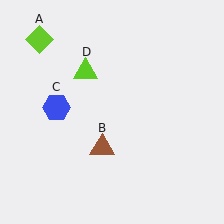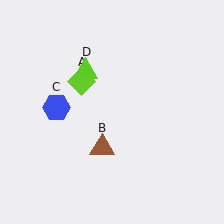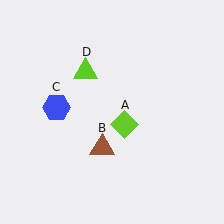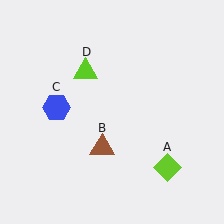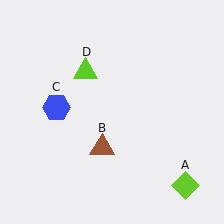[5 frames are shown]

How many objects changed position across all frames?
1 object changed position: lime diamond (object A).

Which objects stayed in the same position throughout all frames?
Brown triangle (object B) and blue hexagon (object C) and lime triangle (object D) remained stationary.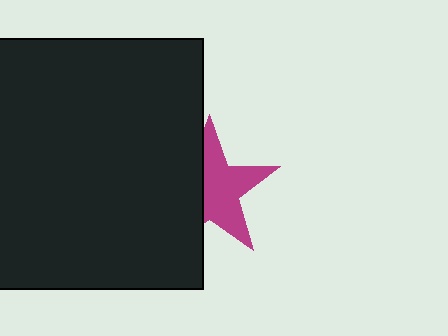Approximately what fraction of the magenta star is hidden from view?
Roughly 41% of the magenta star is hidden behind the black rectangle.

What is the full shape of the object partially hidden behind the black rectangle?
The partially hidden object is a magenta star.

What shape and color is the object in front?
The object in front is a black rectangle.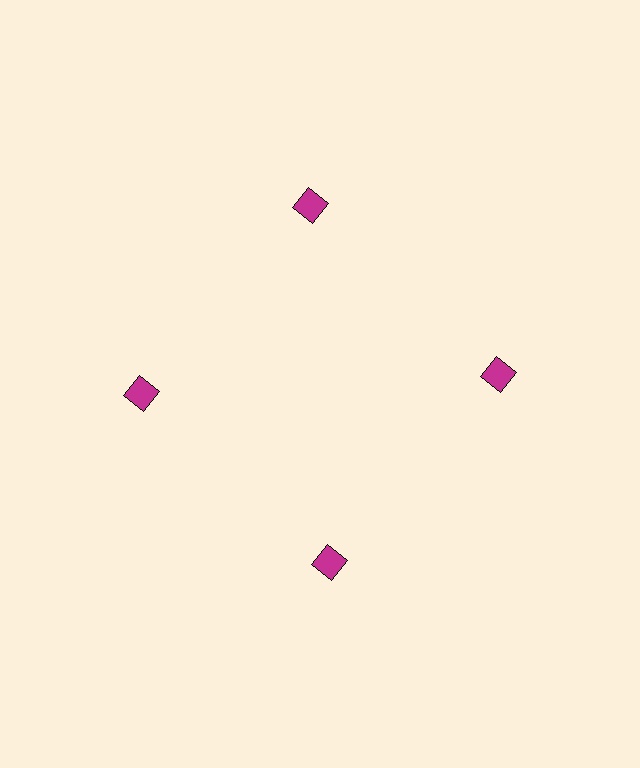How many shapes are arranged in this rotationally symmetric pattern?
There are 4 shapes, arranged in 4 groups of 1.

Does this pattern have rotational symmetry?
Yes, this pattern has 4-fold rotational symmetry. It looks the same after rotating 90 degrees around the center.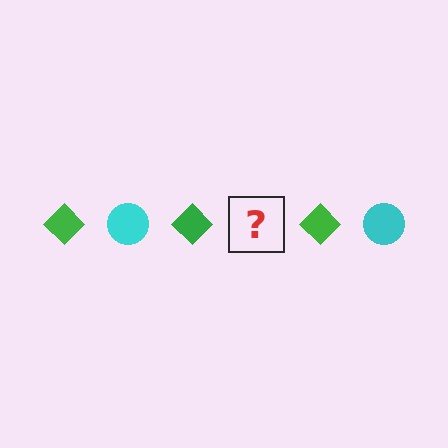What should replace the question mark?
The question mark should be replaced with a cyan circle.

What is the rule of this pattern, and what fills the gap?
The rule is that the pattern alternates between green diamond and cyan circle. The gap should be filled with a cyan circle.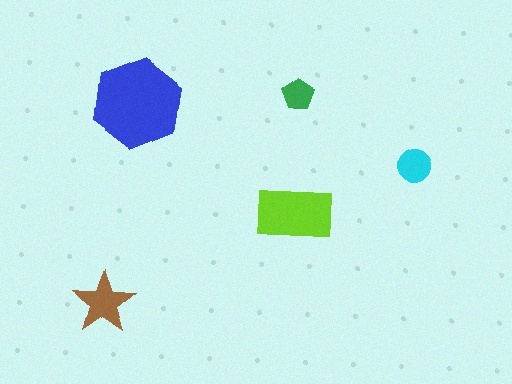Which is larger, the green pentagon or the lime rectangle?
The lime rectangle.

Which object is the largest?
The blue hexagon.